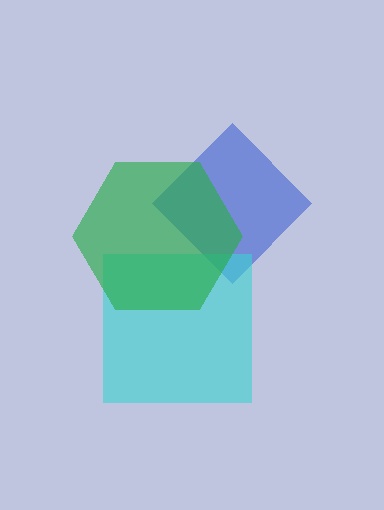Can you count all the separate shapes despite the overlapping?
Yes, there are 3 separate shapes.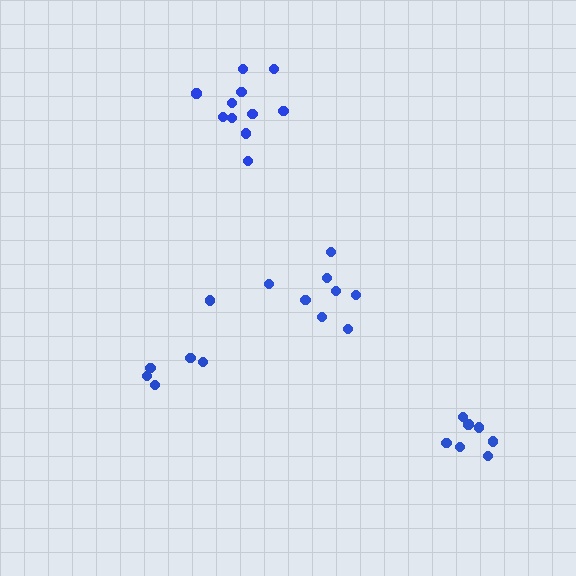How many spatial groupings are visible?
There are 4 spatial groupings.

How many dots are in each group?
Group 1: 8 dots, Group 2: 7 dots, Group 3: 11 dots, Group 4: 6 dots (32 total).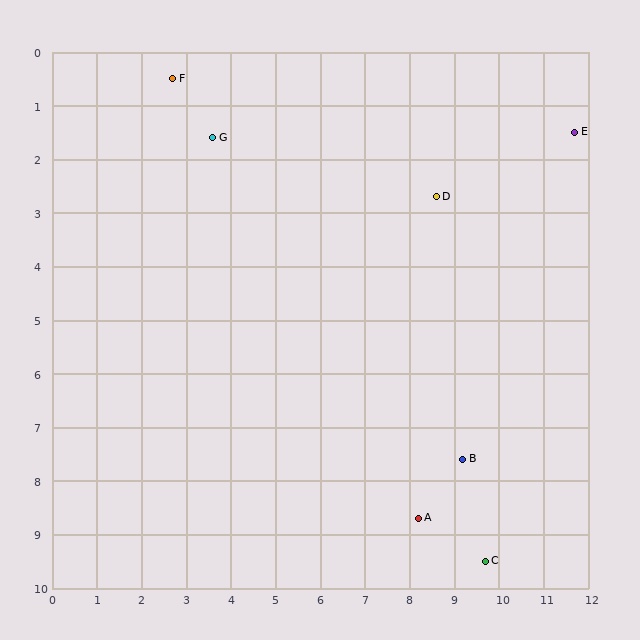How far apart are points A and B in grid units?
Points A and B are about 1.5 grid units apart.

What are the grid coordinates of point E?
Point E is at approximately (11.7, 1.5).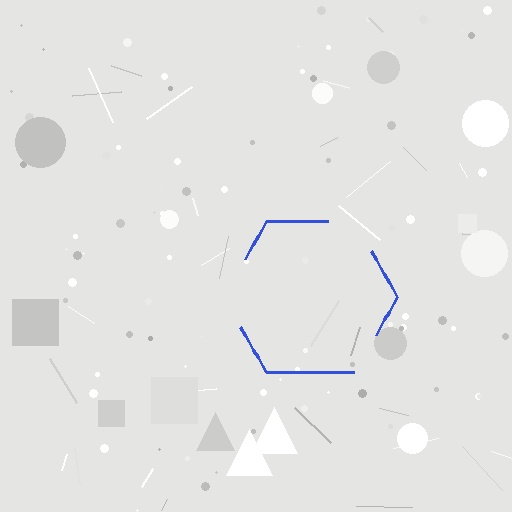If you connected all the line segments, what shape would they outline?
They would outline a hexagon.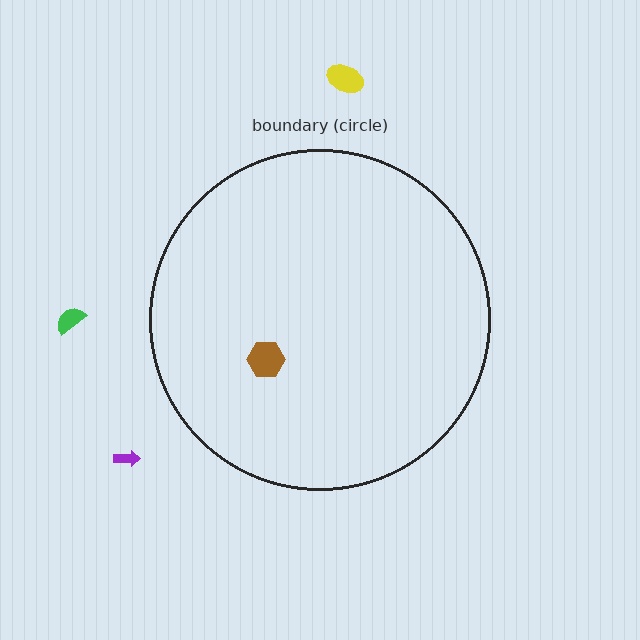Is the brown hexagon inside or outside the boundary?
Inside.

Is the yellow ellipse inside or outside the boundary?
Outside.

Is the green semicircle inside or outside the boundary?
Outside.